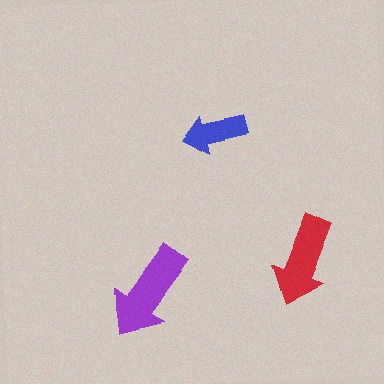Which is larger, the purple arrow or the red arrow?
The purple one.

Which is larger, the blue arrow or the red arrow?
The red one.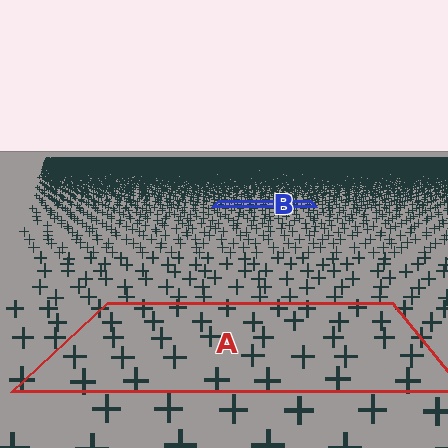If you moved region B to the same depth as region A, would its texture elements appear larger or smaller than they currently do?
They would appear larger. At a closer depth, the same texture elements are projected at a bigger on-screen size.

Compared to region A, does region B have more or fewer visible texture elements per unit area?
Region B has more texture elements per unit area — they are packed more densely because it is farther away.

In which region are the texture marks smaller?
The texture marks are smaller in region B, because it is farther away.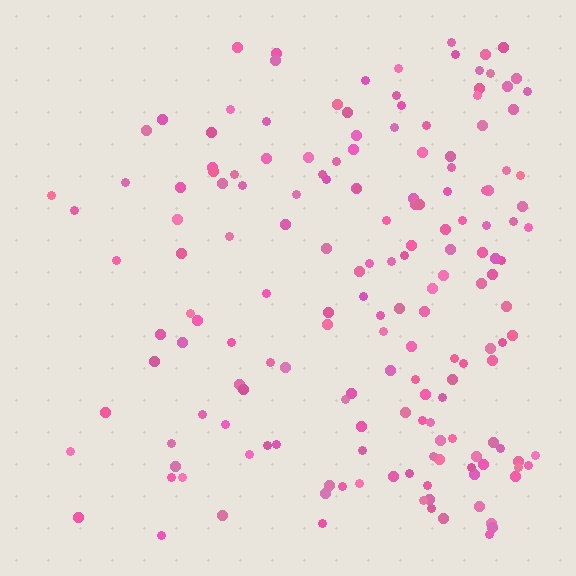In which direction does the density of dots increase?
From left to right, with the right side densest.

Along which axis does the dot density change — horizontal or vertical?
Horizontal.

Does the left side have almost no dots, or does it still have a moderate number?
Still a moderate number, just noticeably fewer than the right.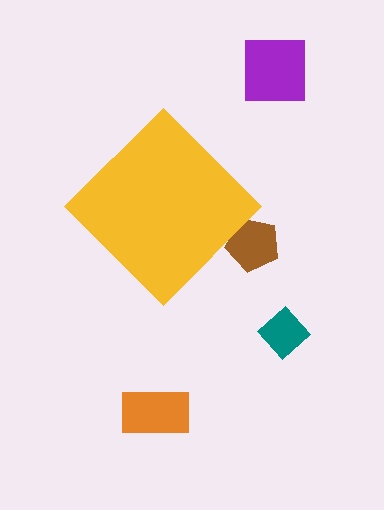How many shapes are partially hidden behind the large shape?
1 shape is partially hidden.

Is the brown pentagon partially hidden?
Yes, the brown pentagon is partially hidden behind the yellow diamond.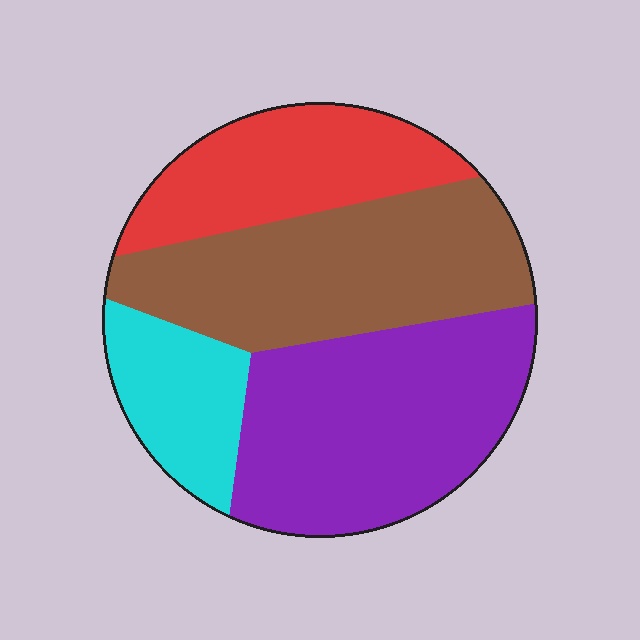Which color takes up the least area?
Cyan, at roughly 15%.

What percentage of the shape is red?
Red covers about 20% of the shape.